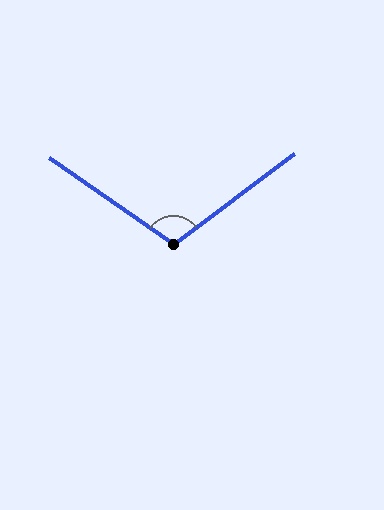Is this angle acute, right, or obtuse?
It is obtuse.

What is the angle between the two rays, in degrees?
Approximately 108 degrees.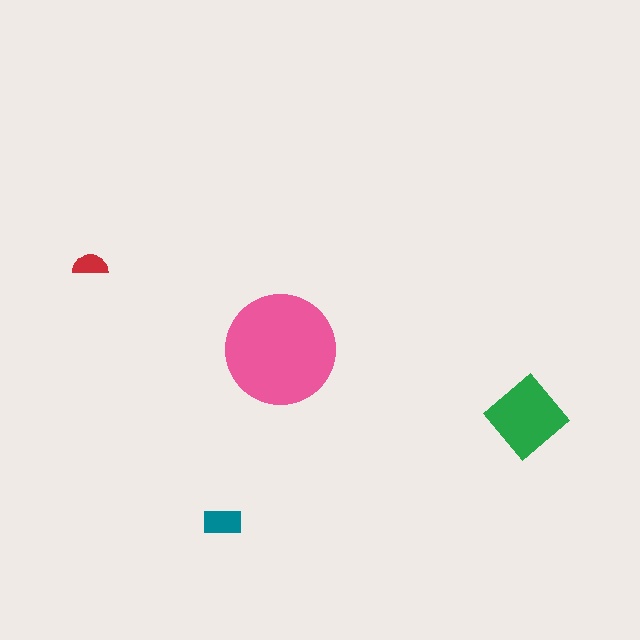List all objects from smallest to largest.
The red semicircle, the teal rectangle, the green diamond, the pink circle.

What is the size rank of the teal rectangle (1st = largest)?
3rd.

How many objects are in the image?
There are 4 objects in the image.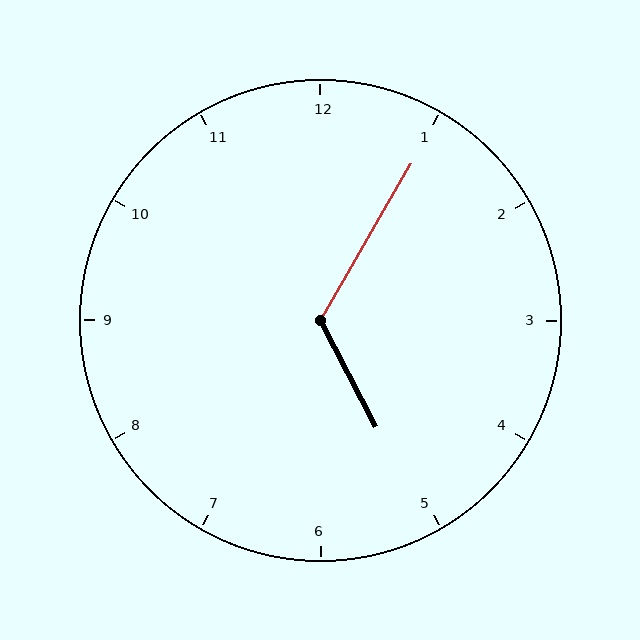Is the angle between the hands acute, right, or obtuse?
It is obtuse.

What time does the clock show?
5:05.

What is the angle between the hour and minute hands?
Approximately 122 degrees.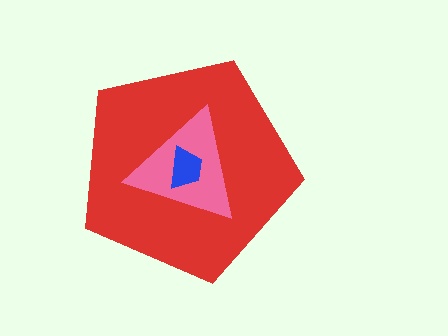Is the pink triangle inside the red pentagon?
Yes.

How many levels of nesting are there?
3.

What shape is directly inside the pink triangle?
The blue trapezoid.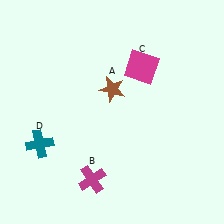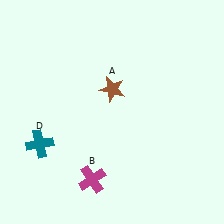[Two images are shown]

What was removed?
The magenta square (C) was removed in Image 2.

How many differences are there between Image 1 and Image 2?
There is 1 difference between the two images.